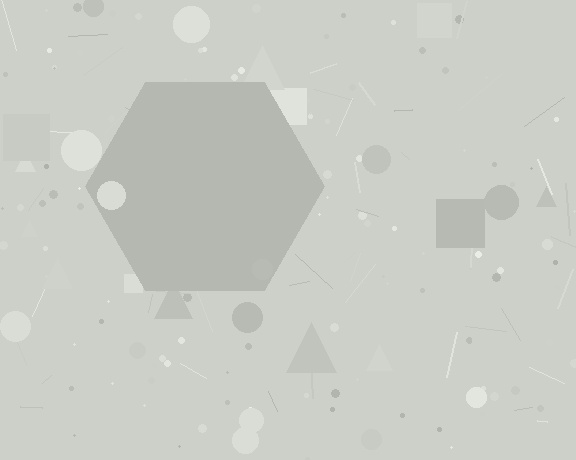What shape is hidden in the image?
A hexagon is hidden in the image.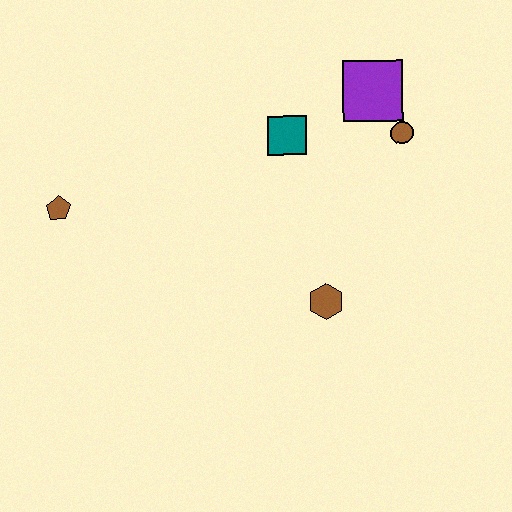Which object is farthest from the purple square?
The brown pentagon is farthest from the purple square.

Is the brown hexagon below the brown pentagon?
Yes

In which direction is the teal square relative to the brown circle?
The teal square is to the left of the brown circle.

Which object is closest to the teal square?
The purple square is closest to the teal square.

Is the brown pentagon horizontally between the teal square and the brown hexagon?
No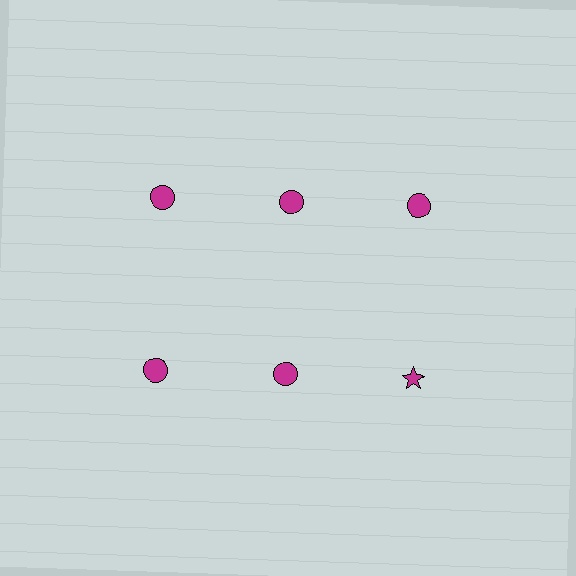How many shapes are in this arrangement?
There are 6 shapes arranged in a grid pattern.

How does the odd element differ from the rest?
It has a different shape: star instead of circle.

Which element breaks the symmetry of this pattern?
The magenta star in the second row, center column breaks the symmetry. All other shapes are magenta circles.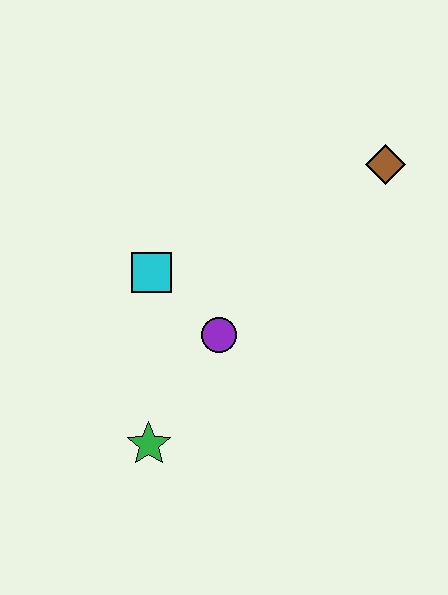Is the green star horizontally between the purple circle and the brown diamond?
No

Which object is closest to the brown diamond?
The purple circle is closest to the brown diamond.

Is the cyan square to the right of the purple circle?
No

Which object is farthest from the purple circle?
The brown diamond is farthest from the purple circle.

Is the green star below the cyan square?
Yes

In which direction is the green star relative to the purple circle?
The green star is below the purple circle.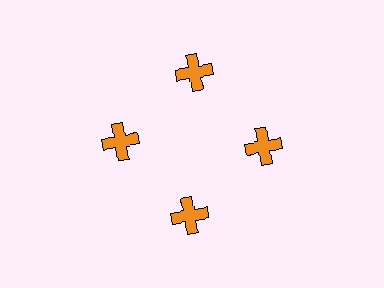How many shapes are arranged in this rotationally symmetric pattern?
There are 4 shapes, arranged in 4 groups of 1.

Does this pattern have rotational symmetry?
Yes, this pattern has 4-fold rotational symmetry. It looks the same after rotating 90 degrees around the center.